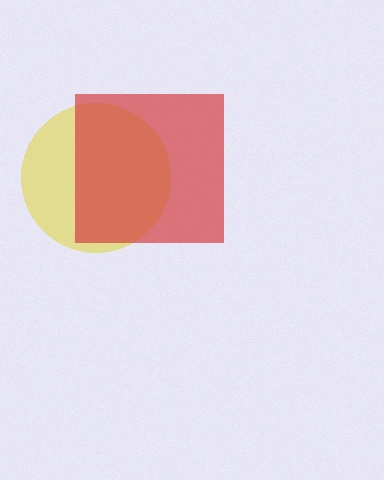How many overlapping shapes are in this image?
There are 2 overlapping shapes in the image.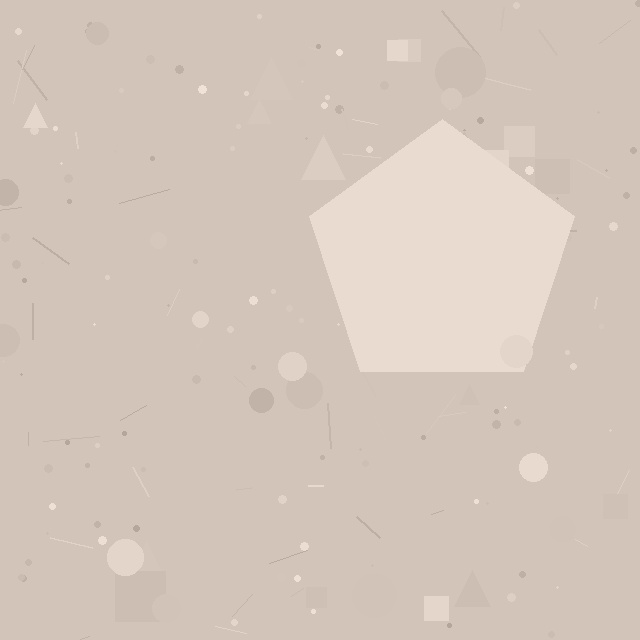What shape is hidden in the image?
A pentagon is hidden in the image.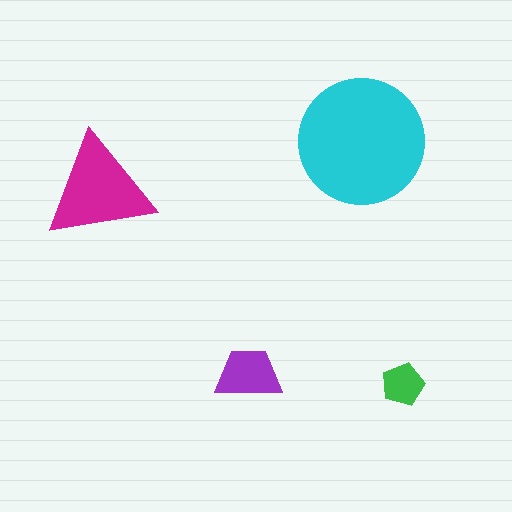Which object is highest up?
The cyan circle is topmost.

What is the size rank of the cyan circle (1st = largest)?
1st.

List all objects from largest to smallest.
The cyan circle, the magenta triangle, the purple trapezoid, the green pentagon.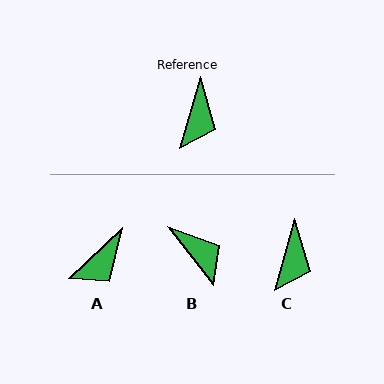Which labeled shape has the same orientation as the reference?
C.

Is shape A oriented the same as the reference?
No, it is off by about 31 degrees.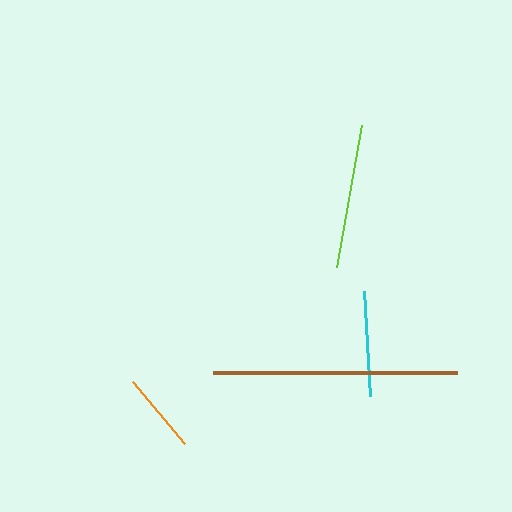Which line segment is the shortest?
The orange line is the shortest at approximately 82 pixels.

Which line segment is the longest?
The brown line is the longest at approximately 243 pixels.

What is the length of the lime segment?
The lime segment is approximately 144 pixels long.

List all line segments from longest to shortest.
From longest to shortest: brown, lime, cyan, orange.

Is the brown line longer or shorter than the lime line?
The brown line is longer than the lime line.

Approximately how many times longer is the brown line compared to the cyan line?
The brown line is approximately 2.3 times the length of the cyan line.